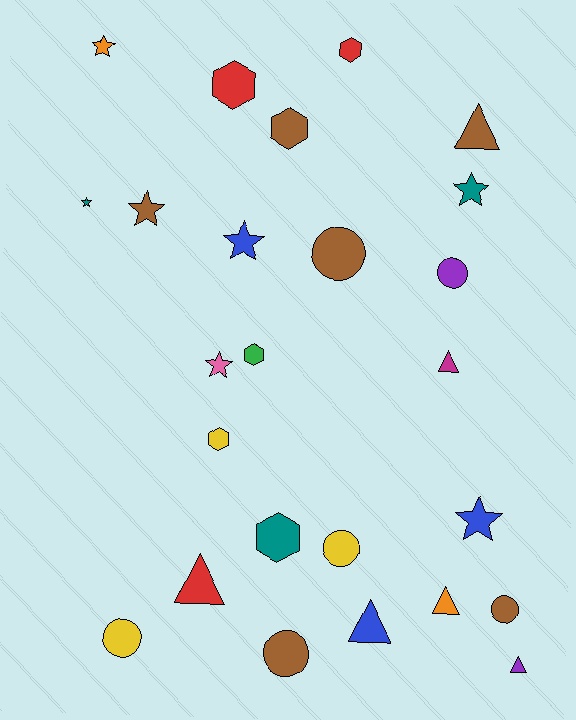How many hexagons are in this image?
There are 6 hexagons.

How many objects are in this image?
There are 25 objects.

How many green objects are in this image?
There is 1 green object.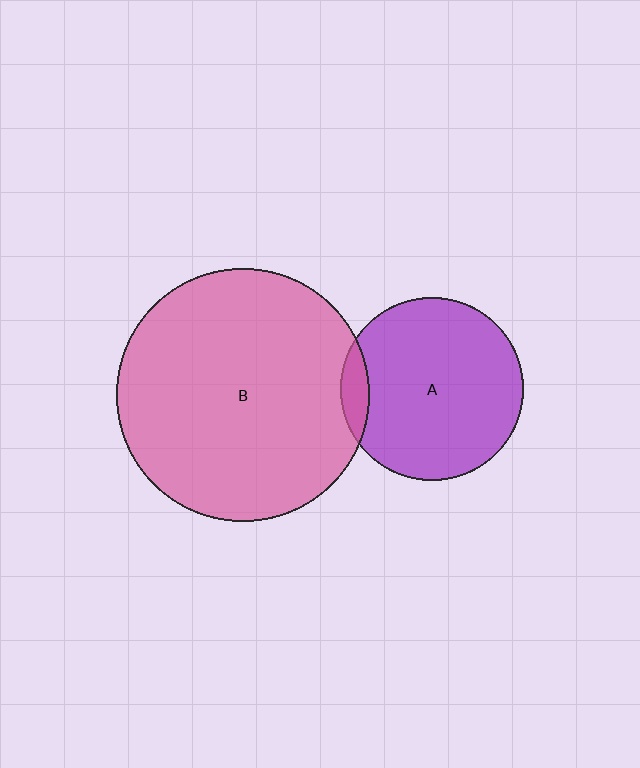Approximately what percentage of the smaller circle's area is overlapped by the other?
Approximately 10%.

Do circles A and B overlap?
Yes.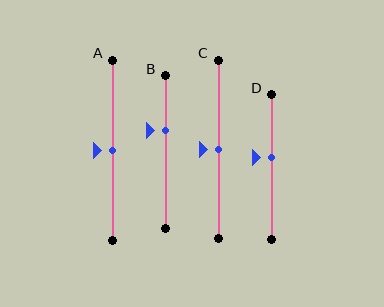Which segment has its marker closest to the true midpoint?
Segment A has its marker closest to the true midpoint.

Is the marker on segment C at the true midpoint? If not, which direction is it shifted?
Yes, the marker on segment C is at the true midpoint.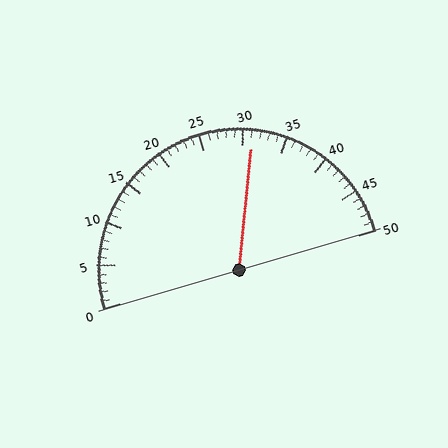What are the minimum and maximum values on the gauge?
The gauge ranges from 0 to 50.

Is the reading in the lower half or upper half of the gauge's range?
The reading is in the upper half of the range (0 to 50).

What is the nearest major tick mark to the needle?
The nearest major tick mark is 30.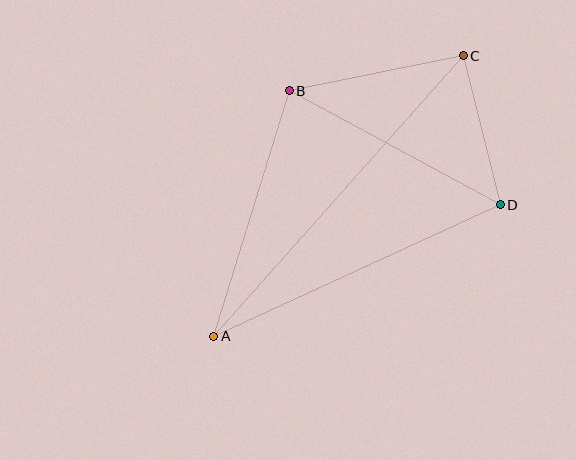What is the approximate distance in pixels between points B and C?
The distance between B and C is approximately 177 pixels.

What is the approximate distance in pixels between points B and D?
The distance between B and D is approximately 240 pixels.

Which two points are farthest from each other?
Points A and C are farthest from each other.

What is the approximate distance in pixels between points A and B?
The distance between A and B is approximately 257 pixels.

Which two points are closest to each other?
Points C and D are closest to each other.